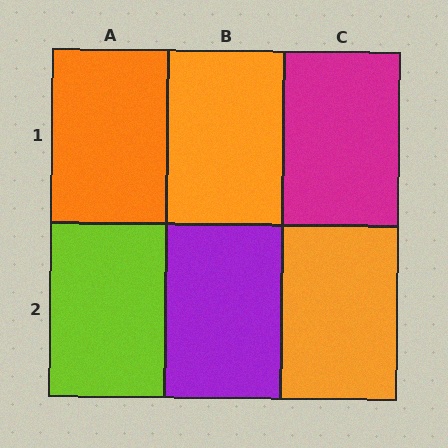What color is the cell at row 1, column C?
Magenta.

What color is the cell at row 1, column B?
Orange.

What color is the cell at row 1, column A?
Orange.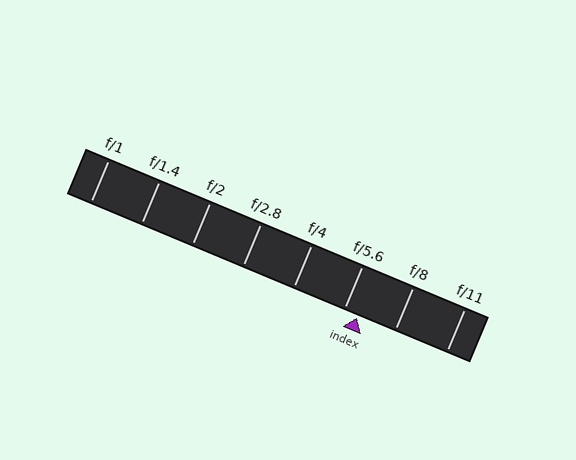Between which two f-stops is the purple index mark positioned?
The index mark is between f/5.6 and f/8.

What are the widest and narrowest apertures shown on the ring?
The widest aperture shown is f/1 and the narrowest is f/11.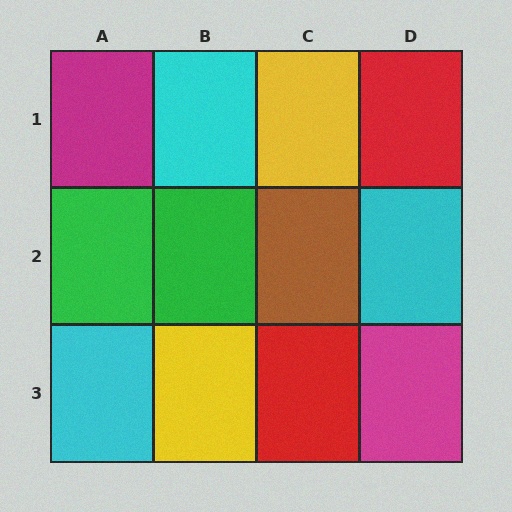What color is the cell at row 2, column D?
Cyan.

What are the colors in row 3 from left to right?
Cyan, yellow, red, magenta.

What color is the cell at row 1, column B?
Cyan.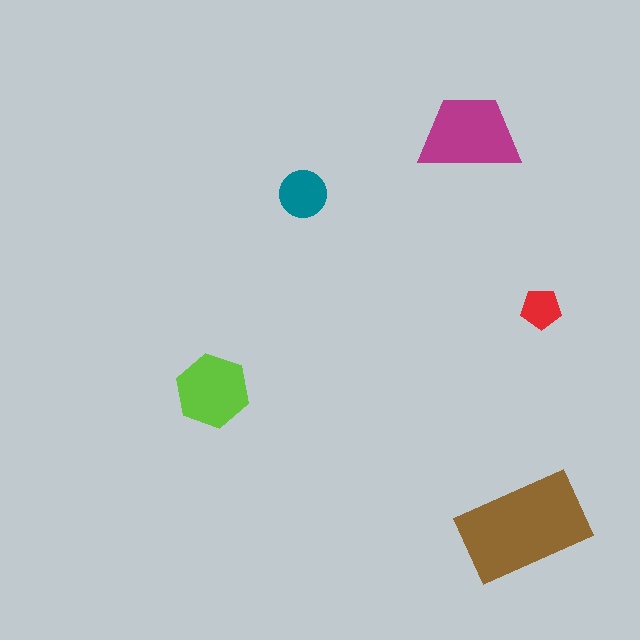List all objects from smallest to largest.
The red pentagon, the teal circle, the lime hexagon, the magenta trapezoid, the brown rectangle.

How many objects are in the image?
There are 5 objects in the image.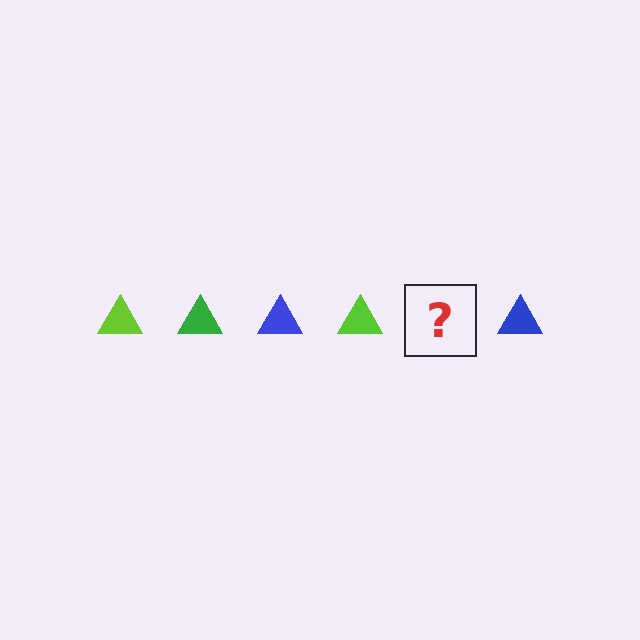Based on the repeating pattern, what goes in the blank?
The blank should be a green triangle.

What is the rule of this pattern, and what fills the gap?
The rule is that the pattern cycles through lime, green, blue triangles. The gap should be filled with a green triangle.